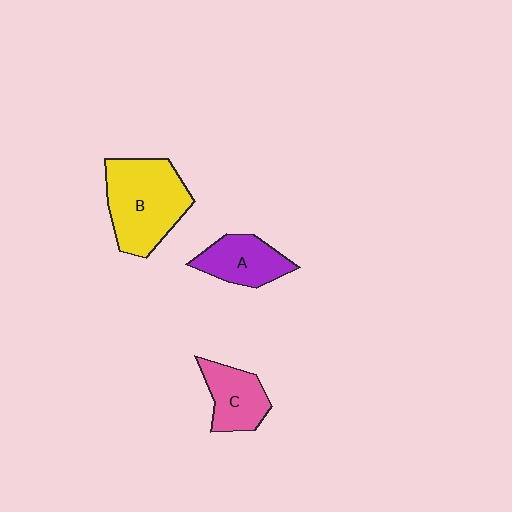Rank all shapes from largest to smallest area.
From largest to smallest: B (yellow), A (purple), C (pink).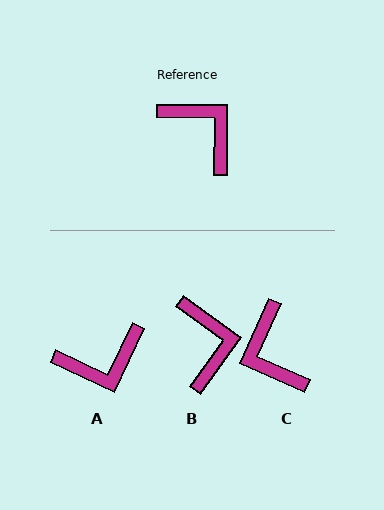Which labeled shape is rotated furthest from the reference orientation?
C, about 156 degrees away.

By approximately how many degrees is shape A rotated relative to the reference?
Approximately 115 degrees clockwise.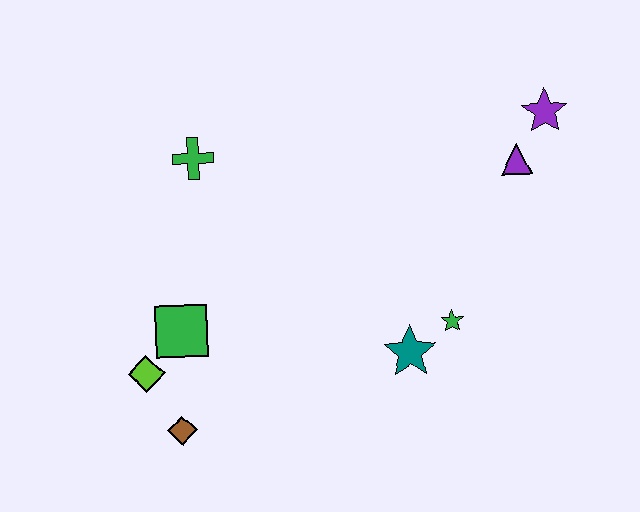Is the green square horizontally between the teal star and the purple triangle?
No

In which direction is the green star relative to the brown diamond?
The green star is to the right of the brown diamond.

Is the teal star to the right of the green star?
No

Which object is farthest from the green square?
The purple star is farthest from the green square.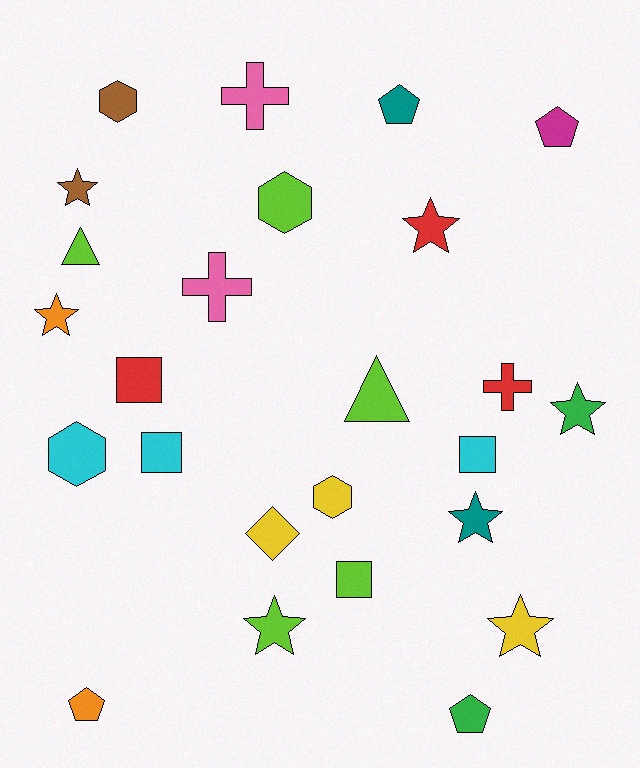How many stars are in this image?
There are 7 stars.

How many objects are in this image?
There are 25 objects.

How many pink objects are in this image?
There are 2 pink objects.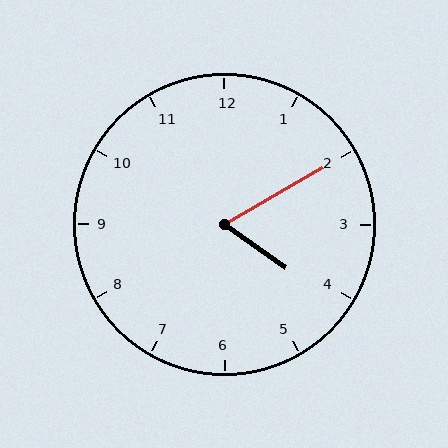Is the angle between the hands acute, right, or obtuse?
It is acute.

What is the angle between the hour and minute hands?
Approximately 65 degrees.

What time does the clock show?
4:10.